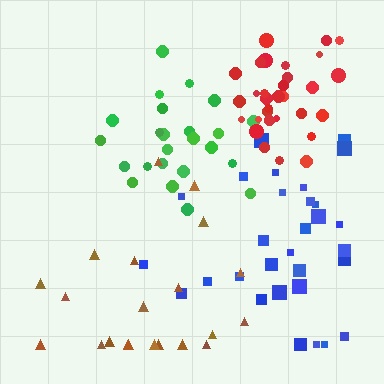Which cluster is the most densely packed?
Red.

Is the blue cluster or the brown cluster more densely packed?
Blue.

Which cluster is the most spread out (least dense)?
Brown.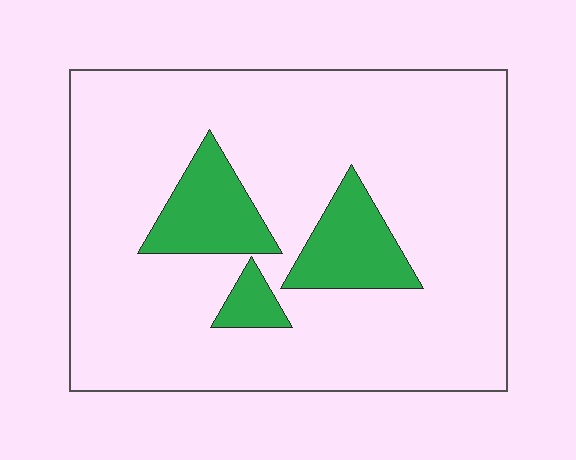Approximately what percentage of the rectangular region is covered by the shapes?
Approximately 15%.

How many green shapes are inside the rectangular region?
3.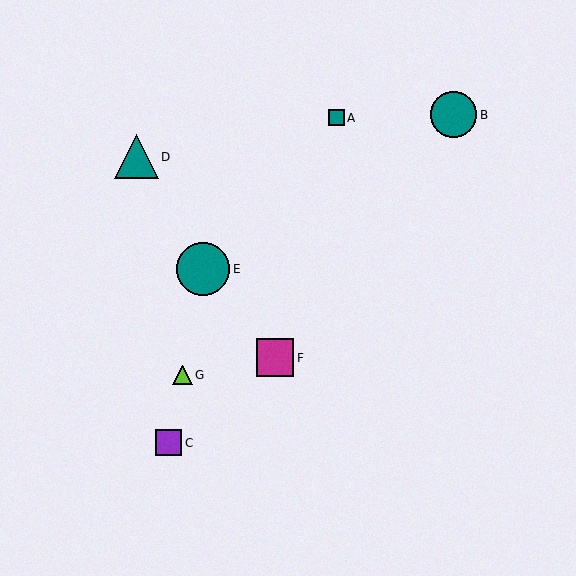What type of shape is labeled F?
Shape F is a magenta square.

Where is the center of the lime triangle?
The center of the lime triangle is at (182, 375).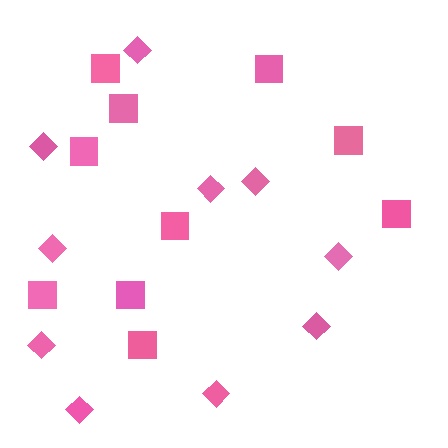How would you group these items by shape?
There are 2 groups: one group of squares (10) and one group of diamonds (10).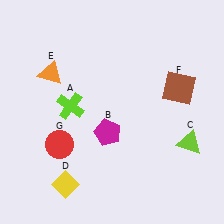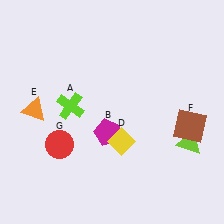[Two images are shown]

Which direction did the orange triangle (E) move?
The orange triangle (E) moved down.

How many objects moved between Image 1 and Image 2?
3 objects moved between the two images.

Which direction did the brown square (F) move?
The brown square (F) moved down.